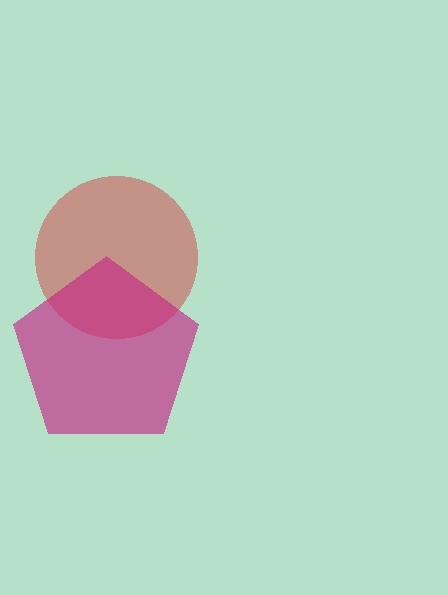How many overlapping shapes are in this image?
There are 2 overlapping shapes in the image.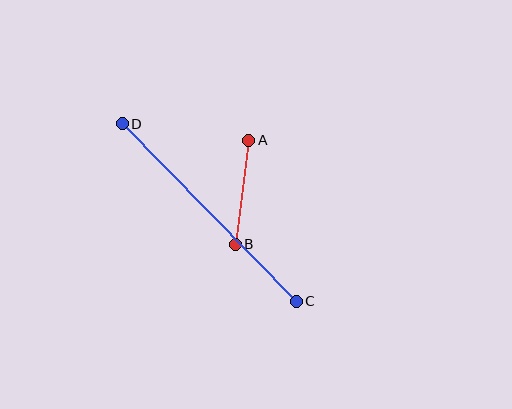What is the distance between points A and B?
The distance is approximately 105 pixels.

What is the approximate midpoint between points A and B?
The midpoint is at approximately (242, 192) pixels.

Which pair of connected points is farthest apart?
Points C and D are farthest apart.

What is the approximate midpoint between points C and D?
The midpoint is at approximately (209, 213) pixels.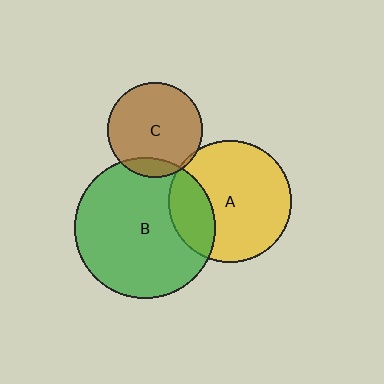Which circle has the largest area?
Circle B (green).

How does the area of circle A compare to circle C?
Approximately 1.7 times.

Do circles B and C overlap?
Yes.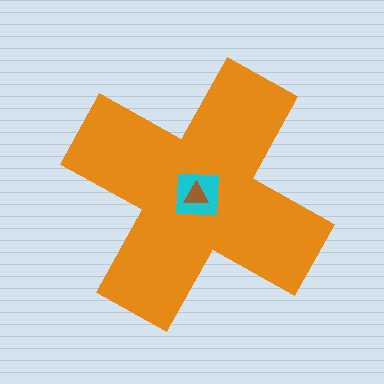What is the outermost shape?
The orange cross.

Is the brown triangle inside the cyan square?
Yes.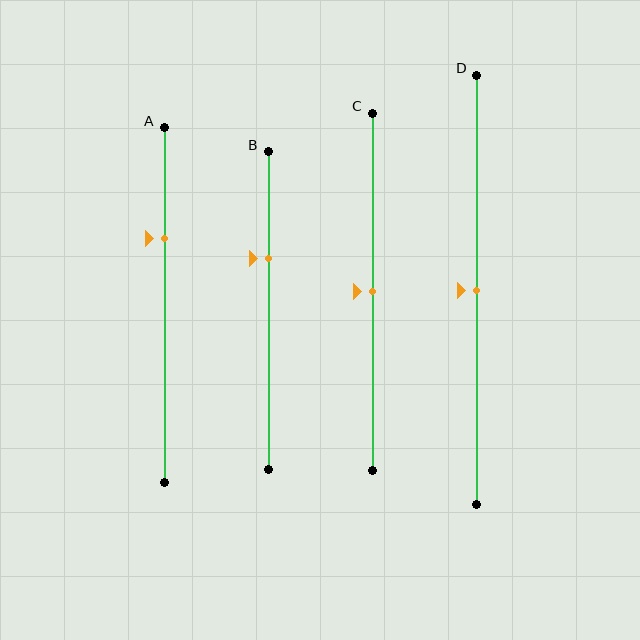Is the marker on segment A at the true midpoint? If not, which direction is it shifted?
No, the marker on segment A is shifted upward by about 19% of the segment length.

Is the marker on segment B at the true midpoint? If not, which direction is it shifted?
No, the marker on segment B is shifted upward by about 16% of the segment length.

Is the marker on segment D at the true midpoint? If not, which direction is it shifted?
Yes, the marker on segment D is at the true midpoint.